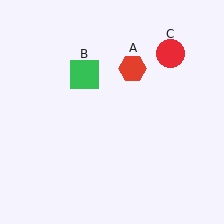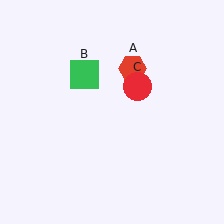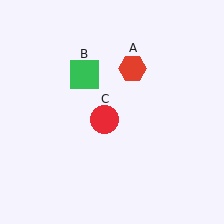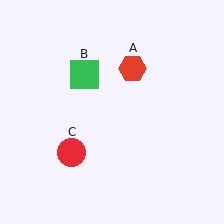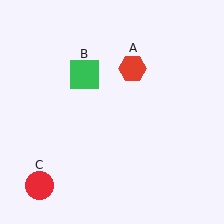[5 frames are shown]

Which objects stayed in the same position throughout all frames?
Red hexagon (object A) and green square (object B) remained stationary.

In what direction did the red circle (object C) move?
The red circle (object C) moved down and to the left.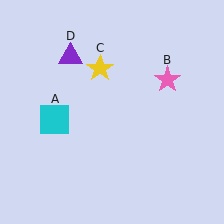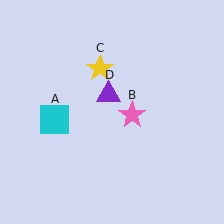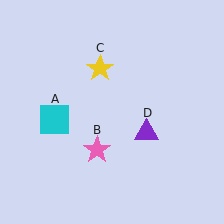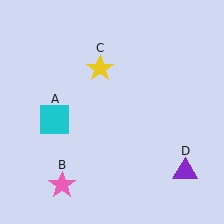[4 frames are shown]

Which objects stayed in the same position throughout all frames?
Cyan square (object A) and yellow star (object C) remained stationary.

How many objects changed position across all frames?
2 objects changed position: pink star (object B), purple triangle (object D).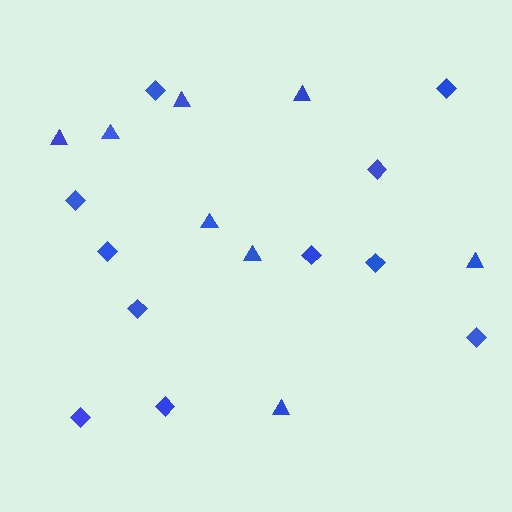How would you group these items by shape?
There are 2 groups: one group of triangles (8) and one group of diamonds (11).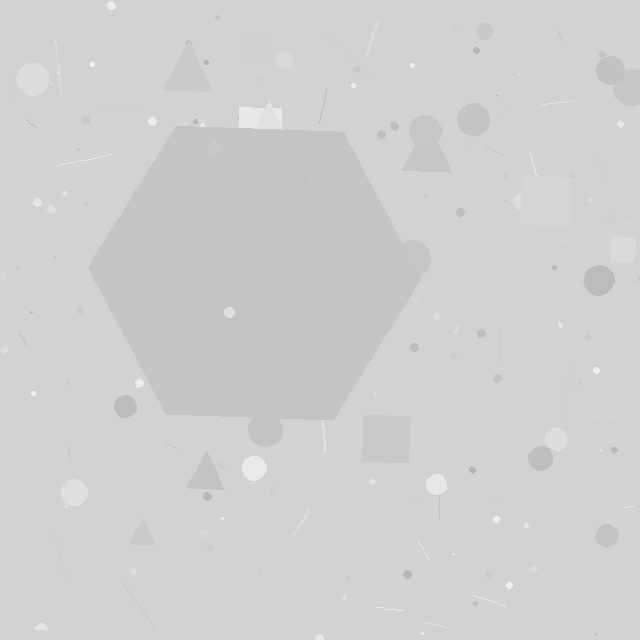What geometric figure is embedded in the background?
A hexagon is embedded in the background.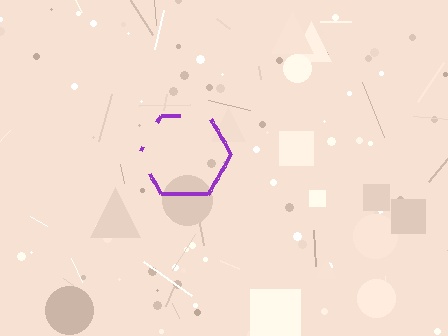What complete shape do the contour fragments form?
The contour fragments form a hexagon.